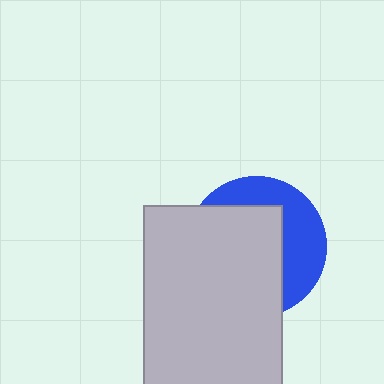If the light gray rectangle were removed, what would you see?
You would see the complete blue circle.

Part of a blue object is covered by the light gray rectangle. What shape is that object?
It is a circle.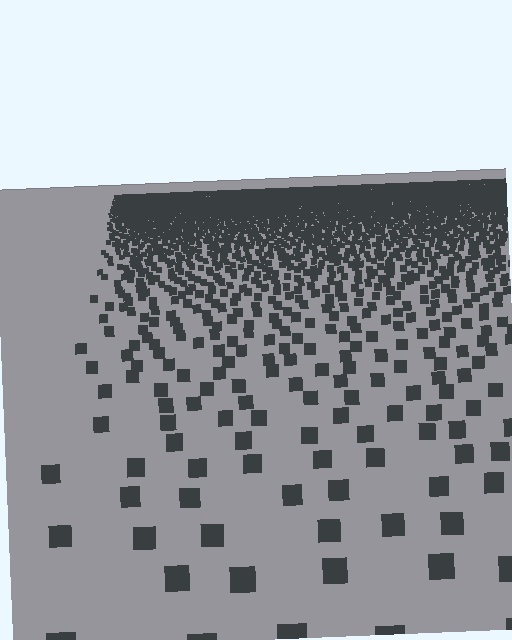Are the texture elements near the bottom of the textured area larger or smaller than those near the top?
Larger. Near the bottom, elements are closer to the viewer and appear at a bigger on-screen size.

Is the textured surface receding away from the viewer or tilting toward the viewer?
The surface is receding away from the viewer. Texture elements get smaller and denser toward the top.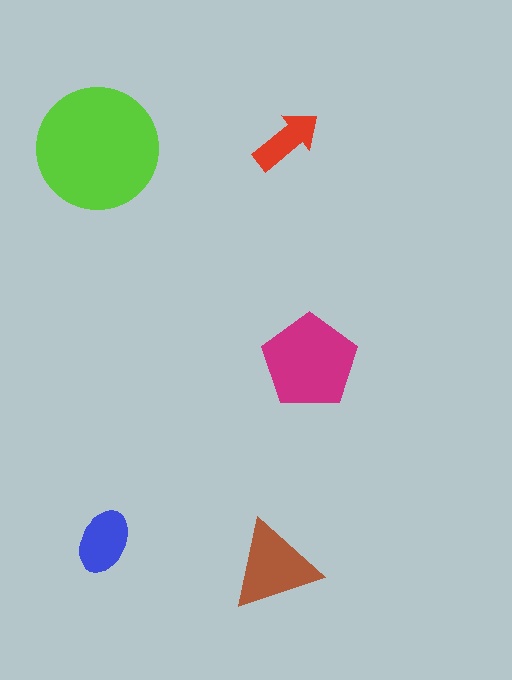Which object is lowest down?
The brown triangle is bottommost.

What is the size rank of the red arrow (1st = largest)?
5th.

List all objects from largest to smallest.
The lime circle, the magenta pentagon, the brown triangle, the blue ellipse, the red arrow.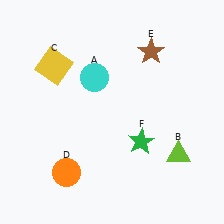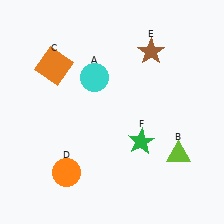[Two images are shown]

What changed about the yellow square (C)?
In Image 1, C is yellow. In Image 2, it changed to orange.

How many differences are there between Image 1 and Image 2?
There is 1 difference between the two images.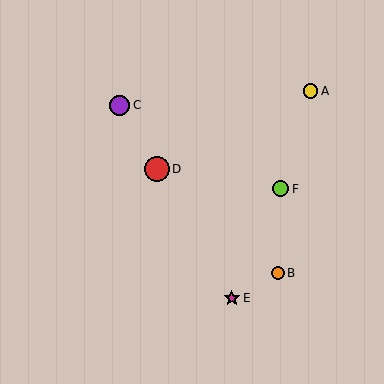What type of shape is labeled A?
Shape A is a yellow circle.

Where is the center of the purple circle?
The center of the purple circle is at (120, 105).